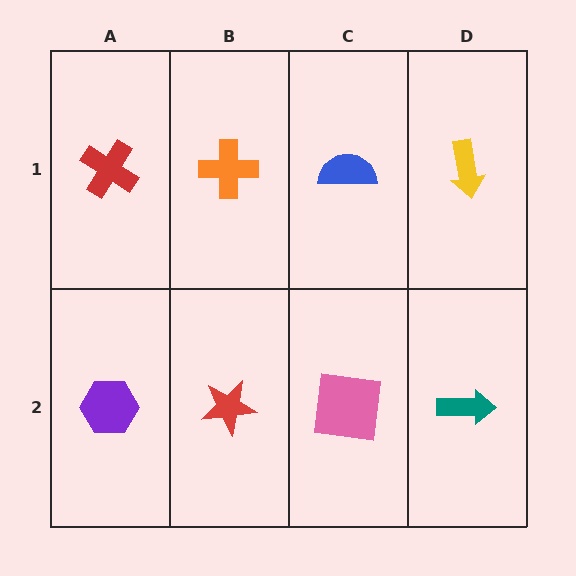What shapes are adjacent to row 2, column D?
A yellow arrow (row 1, column D), a pink square (row 2, column C).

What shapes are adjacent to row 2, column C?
A blue semicircle (row 1, column C), a red star (row 2, column B), a teal arrow (row 2, column D).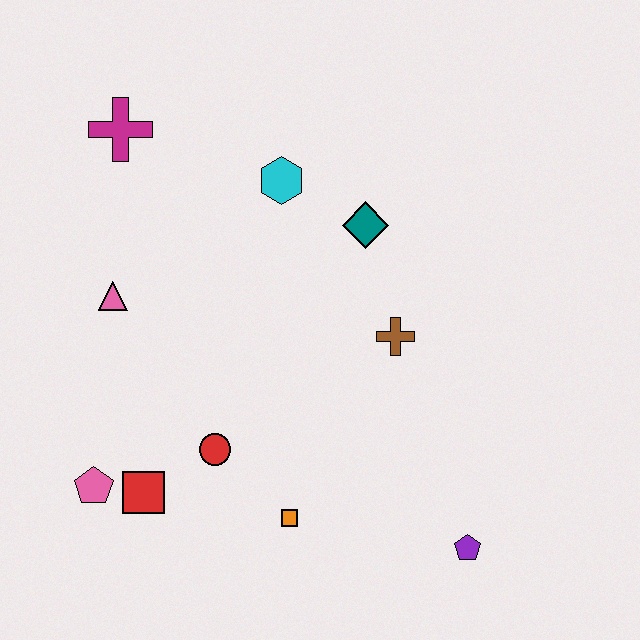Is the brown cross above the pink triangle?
No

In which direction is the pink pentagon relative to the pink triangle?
The pink pentagon is below the pink triangle.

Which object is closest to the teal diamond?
The cyan hexagon is closest to the teal diamond.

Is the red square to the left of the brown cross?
Yes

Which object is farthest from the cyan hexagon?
The purple pentagon is farthest from the cyan hexagon.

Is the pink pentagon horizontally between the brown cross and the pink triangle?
No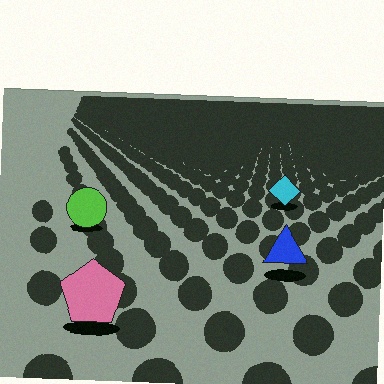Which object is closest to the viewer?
The pink pentagon is closest. The texture marks near it are larger and more spread out.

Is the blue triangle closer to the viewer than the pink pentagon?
No. The pink pentagon is closer — you can tell from the texture gradient: the ground texture is coarser near it.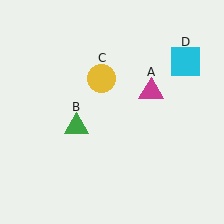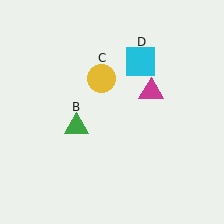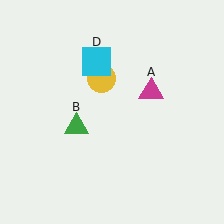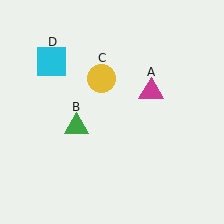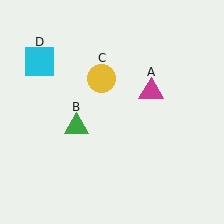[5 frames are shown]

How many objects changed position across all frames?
1 object changed position: cyan square (object D).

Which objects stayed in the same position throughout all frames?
Magenta triangle (object A) and green triangle (object B) and yellow circle (object C) remained stationary.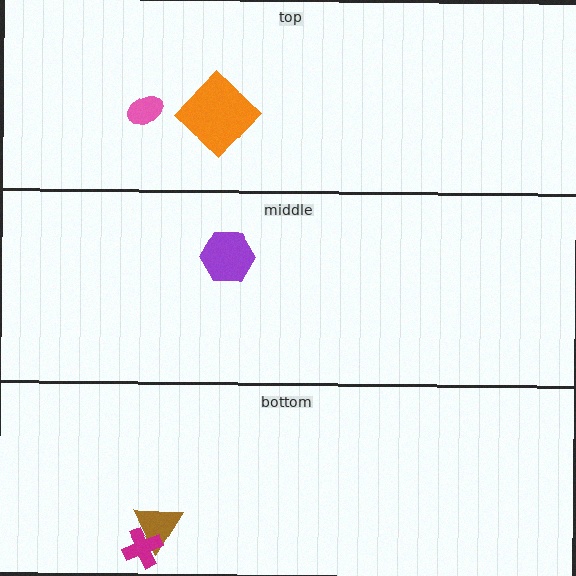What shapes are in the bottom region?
The brown triangle, the magenta cross.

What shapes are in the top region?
The orange diamond, the pink ellipse.